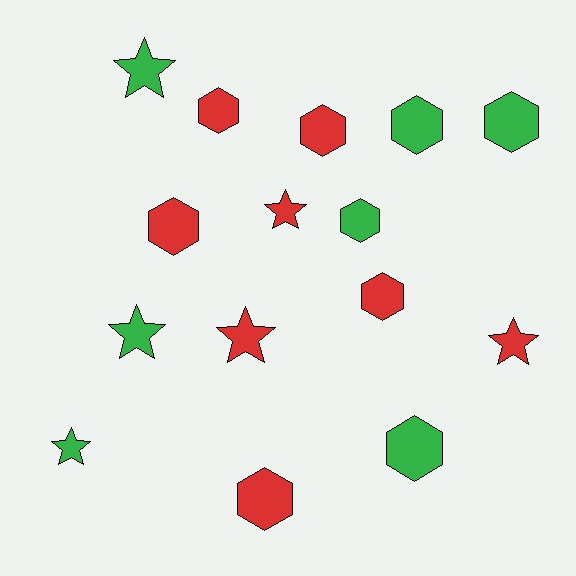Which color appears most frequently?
Red, with 8 objects.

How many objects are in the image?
There are 15 objects.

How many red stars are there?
There are 3 red stars.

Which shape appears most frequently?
Hexagon, with 9 objects.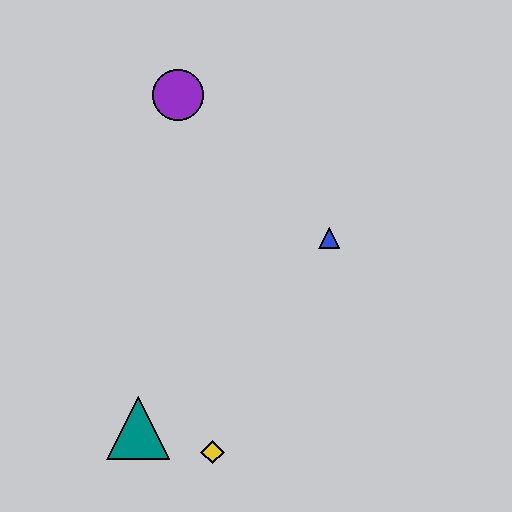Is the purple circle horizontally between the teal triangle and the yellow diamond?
Yes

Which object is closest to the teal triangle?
The yellow diamond is closest to the teal triangle.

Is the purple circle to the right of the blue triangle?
No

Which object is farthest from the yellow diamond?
The purple circle is farthest from the yellow diamond.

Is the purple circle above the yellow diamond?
Yes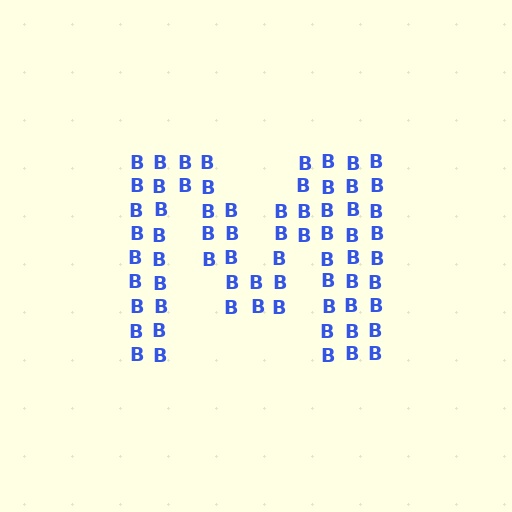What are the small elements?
The small elements are letter B's.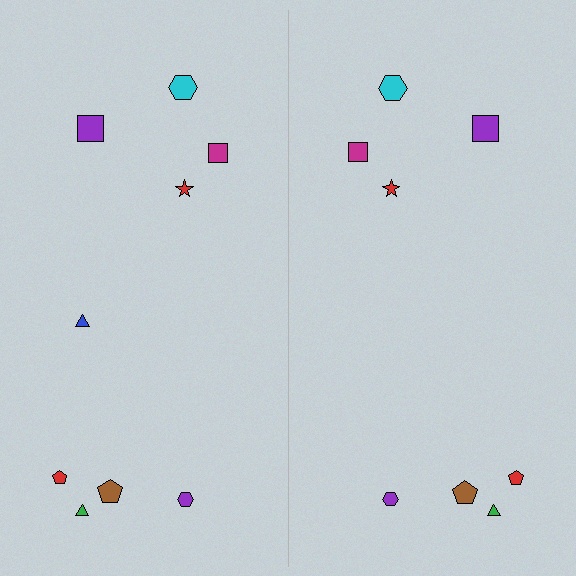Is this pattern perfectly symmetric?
No, the pattern is not perfectly symmetric. A blue triangle is missing from the right side.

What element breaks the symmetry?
A blue triangle is missing from the right side.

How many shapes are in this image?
There are 17 shapes in this image.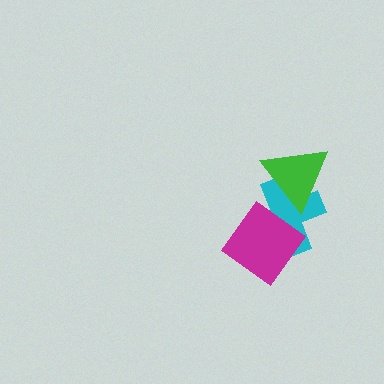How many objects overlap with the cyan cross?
2 objects overlap with the cyan cross.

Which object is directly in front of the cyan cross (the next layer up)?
The magenta diamond is directly in front of the cyan cross.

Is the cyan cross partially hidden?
Yes, it is partially covered by another shape.